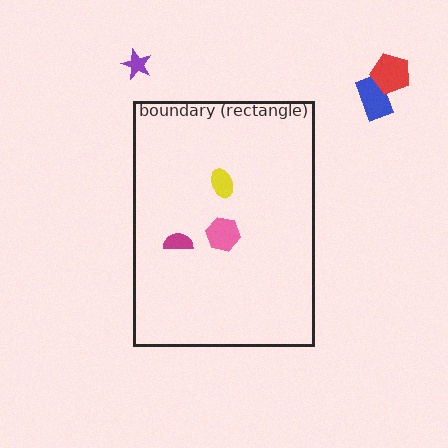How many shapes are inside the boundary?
3 inside, 3 outside.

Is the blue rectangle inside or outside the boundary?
Outside.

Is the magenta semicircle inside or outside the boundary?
Inside.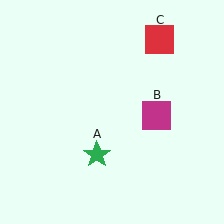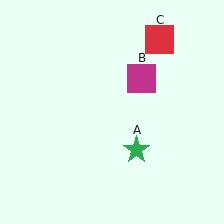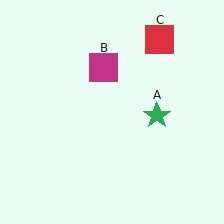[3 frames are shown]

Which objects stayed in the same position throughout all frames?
Red square (object C) remained stationary.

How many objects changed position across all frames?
2 objects changed position: green star (object A), magenta square (object B).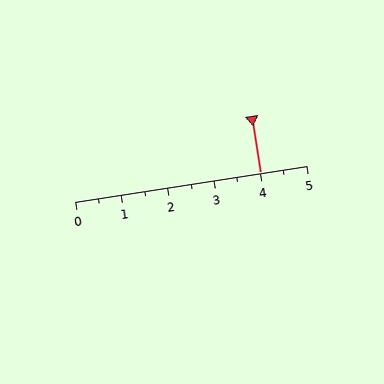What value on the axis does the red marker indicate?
The marker indicates approximately 4.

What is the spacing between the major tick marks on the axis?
The major ticks are spaced 1 apart.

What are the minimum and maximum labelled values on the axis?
The axis runs from 0 to 5.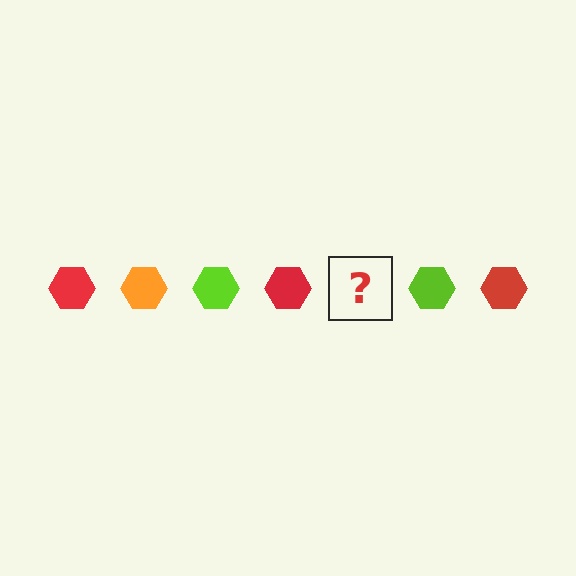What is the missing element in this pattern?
The missing element is an orange hexagon.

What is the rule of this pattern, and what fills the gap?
The rule is that the pattern cycles through red, orange, lime hexagons. The gap should be filled with an orange hexagon.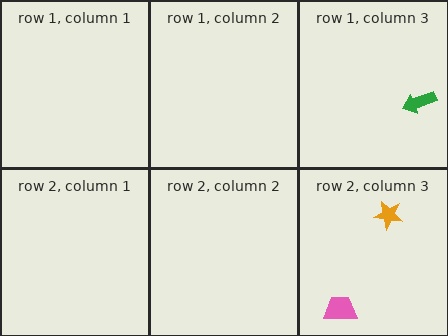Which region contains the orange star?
The row 2, column 3 region.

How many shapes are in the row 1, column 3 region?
1.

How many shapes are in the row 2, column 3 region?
2.